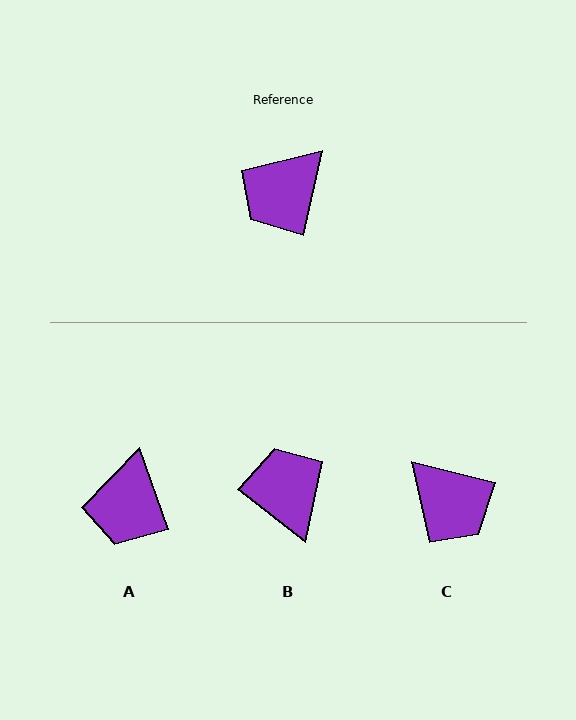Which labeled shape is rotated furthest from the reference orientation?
B, about 115 degrees away.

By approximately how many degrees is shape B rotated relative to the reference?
Approximately 115 degrees clockwise.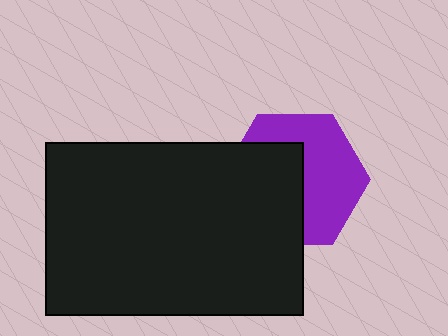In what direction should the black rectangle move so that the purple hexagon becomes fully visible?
The black rectangle should move left. That is the shortest direction to clear the overlap and leave the purple hexagon fully visible.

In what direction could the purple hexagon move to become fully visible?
The purple hexagon could move right. That would shift it out from behind the black rectangle entirely.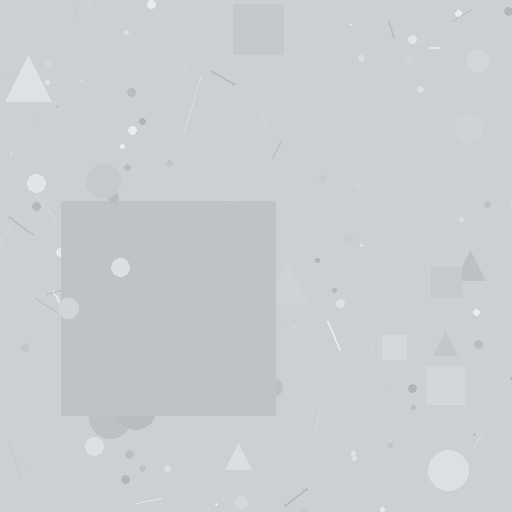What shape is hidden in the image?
A square is hidden in the image.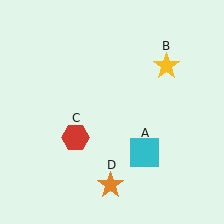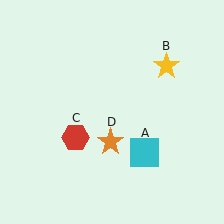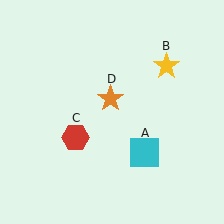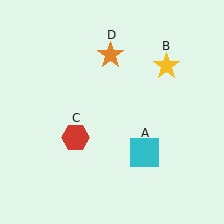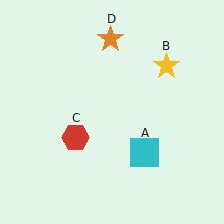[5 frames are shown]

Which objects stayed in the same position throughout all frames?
Cyan square (object A) and yellow star (object B) and red hexagon (object C) remained stationary.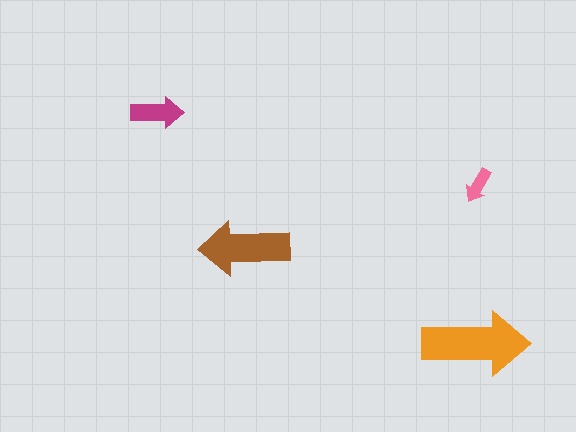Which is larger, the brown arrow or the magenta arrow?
The brown one.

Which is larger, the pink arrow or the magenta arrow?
The magenta one.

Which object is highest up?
The magenta arrow is topmost.